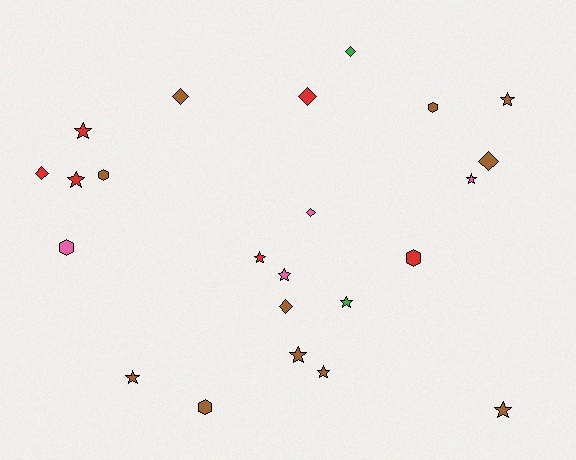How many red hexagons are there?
There is 1 red hexagon.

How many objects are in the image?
There are 23 objects.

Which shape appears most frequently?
Star, with 11 objects.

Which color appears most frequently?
Brown, with 11 objects.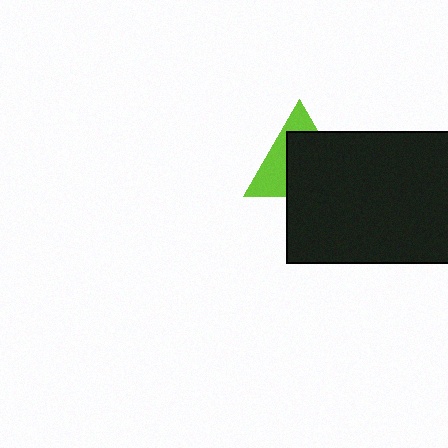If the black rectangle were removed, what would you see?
You would see the complete lime triangle.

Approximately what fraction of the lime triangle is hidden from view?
Roughly 61% of the lime triangle is hidden behind the black rectangle.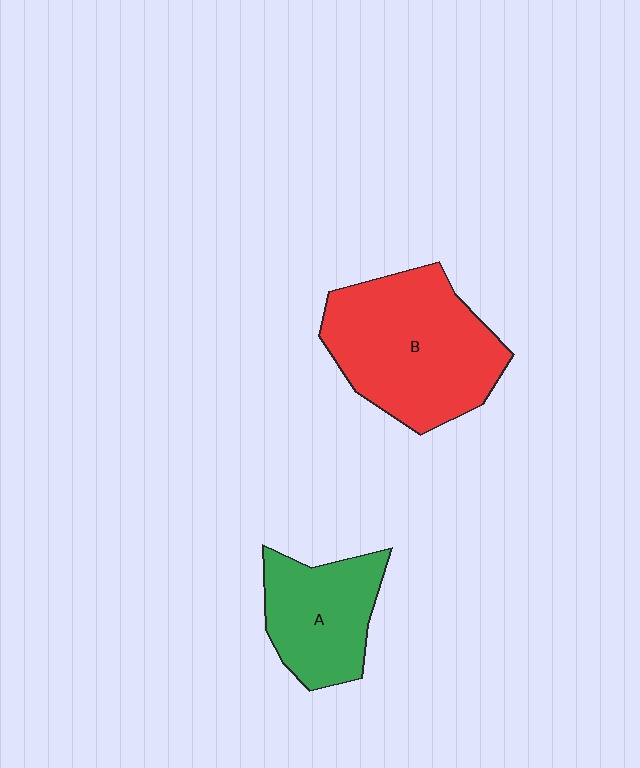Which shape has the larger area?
Shape B (red).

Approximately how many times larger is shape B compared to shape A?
Approximately 1.6 times.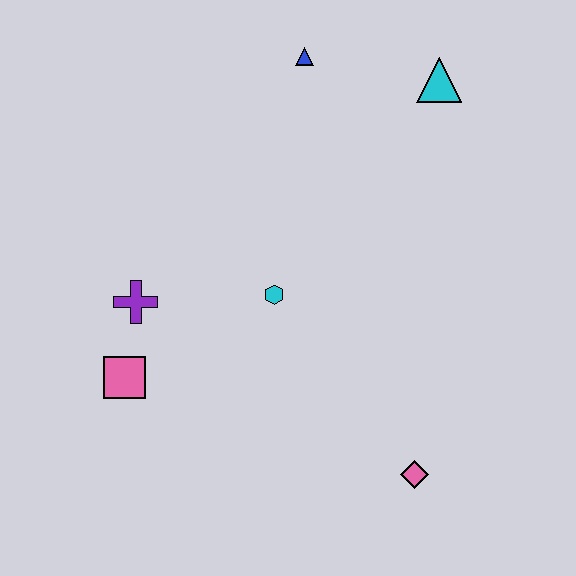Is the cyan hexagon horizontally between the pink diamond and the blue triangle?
No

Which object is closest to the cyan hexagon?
The purple cross is closest to the cyan hexagon.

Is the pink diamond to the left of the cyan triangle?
Yes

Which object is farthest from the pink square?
The cyan triangle is farthest from the pink square.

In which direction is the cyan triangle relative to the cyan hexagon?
The cyan triangle is above the cyan hexagon.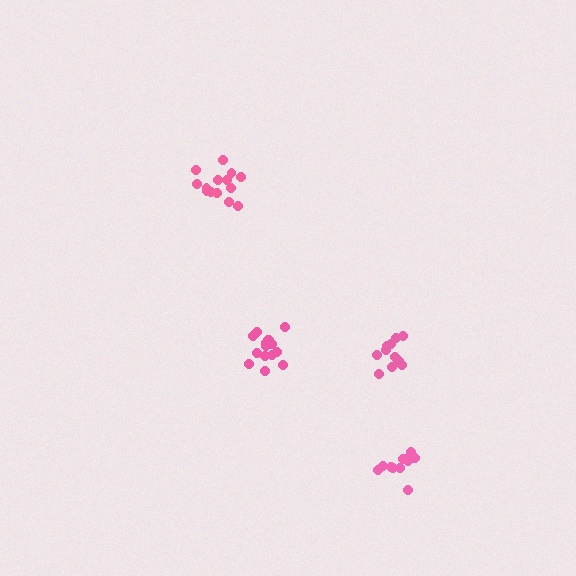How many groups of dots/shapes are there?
There are 4 groups.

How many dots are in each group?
Group 1: 14 dots, Group 2: 11 dots, Group 3: 11 dots, Group 4: 15 dots (51 total).